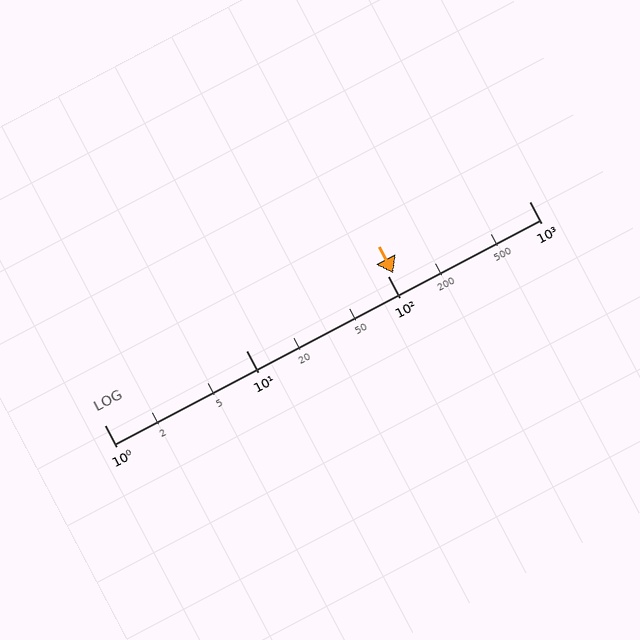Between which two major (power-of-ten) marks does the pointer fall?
The pointer is between 100 and 1000.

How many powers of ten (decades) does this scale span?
The scale spans 3 decades, from 1 to 1000.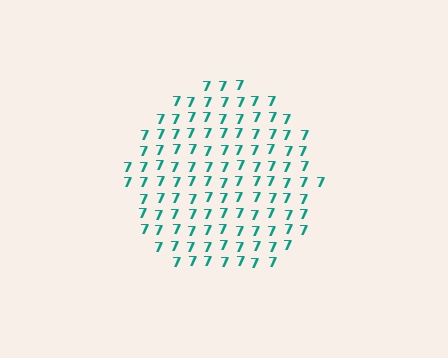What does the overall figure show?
The overall figure shows a circle.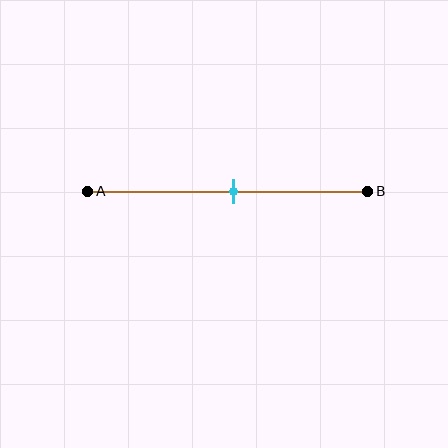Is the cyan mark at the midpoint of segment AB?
Yes, the mark is approximately at the midpoint.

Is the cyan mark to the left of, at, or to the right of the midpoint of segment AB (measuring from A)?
The cyan mark is approximately at the midpoint of segment AB.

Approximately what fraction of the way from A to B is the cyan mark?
The cyan mark is approximately 50% of the way from A to B.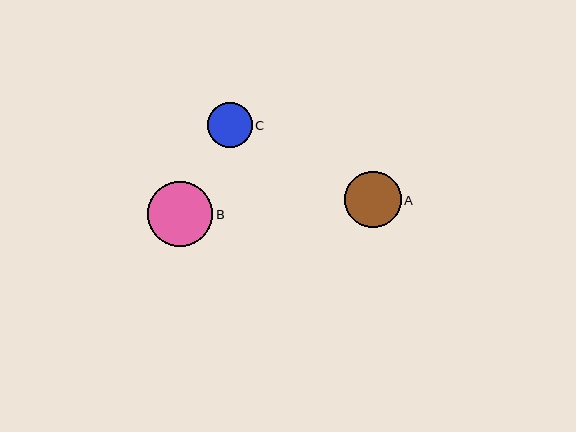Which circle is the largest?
Circle B is the largest with a size of approximately 65 pixels.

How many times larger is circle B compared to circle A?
Circle B is approximately 1.2 times the size of circle A.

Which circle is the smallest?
Circle C is the smallest with a size of approximately 45 pixels.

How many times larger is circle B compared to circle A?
Circle B is approximately 1.2 times the size of circle A.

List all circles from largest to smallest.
From largest to smallest: B, A, C.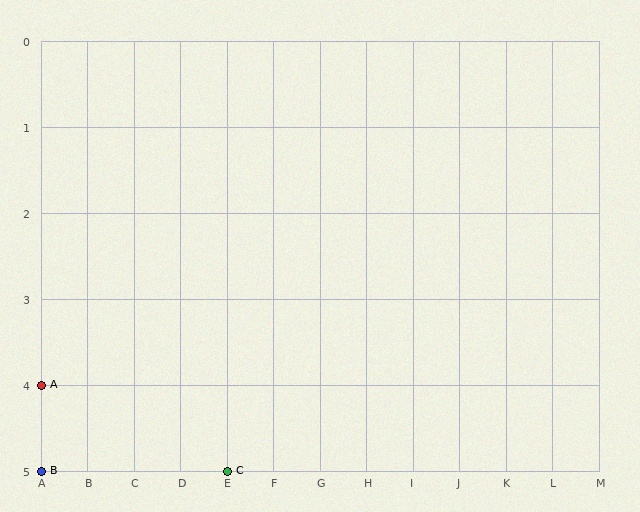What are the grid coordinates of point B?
Point B is at grid coordinates (A, 5).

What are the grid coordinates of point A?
Point A is at grid coordinates (A, 4).